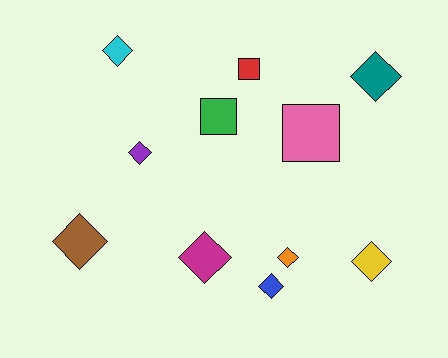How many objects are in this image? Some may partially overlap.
There are 11 objects.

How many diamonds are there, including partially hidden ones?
There are 8 diamonds.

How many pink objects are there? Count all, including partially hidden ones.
There is 1 pink object.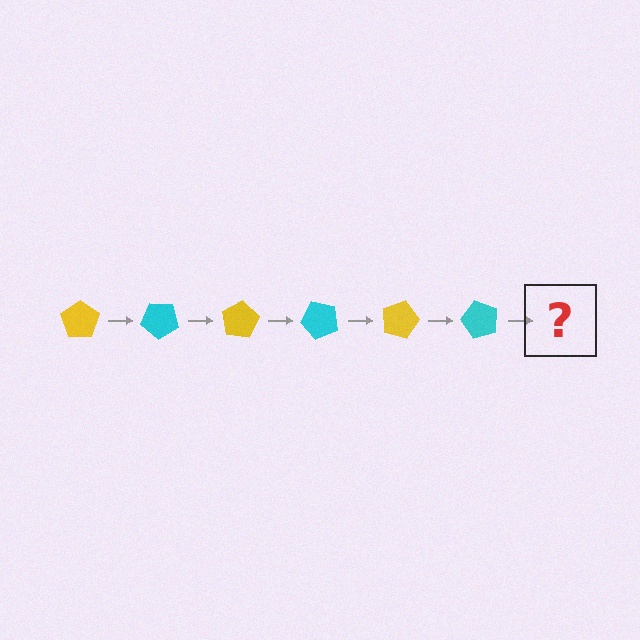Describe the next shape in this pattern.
It should be a yellow pentagon, rotated 240 degrees from the start.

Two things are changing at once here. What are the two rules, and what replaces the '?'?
The two rules are that it rotates 40 degrees each step and the color cycles through yellow and cyan. The '?' should be a yellow pentagon, rotated 240 degrees from the start.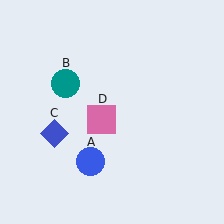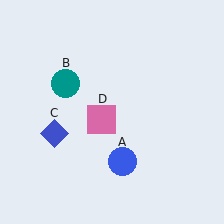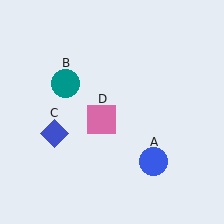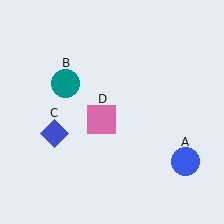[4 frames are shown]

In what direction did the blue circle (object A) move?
The blue circle (object A) moved right.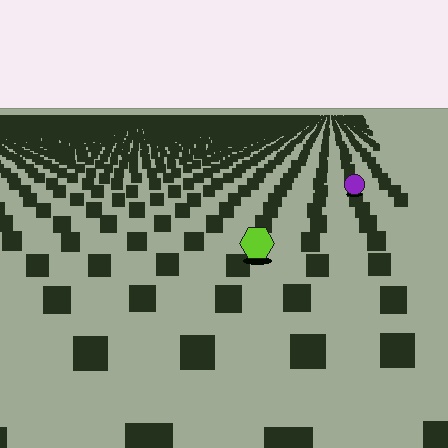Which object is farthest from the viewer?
The purple circle is farthest from the viewer. It appears smaller and the ground texture around it is denser.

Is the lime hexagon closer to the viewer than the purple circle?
Yes. The lime hexagon is closer — you can tell from the texture gradient: the ground texture is coarser near it.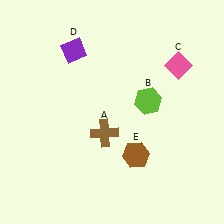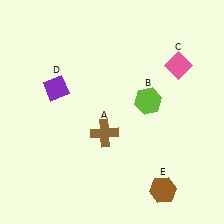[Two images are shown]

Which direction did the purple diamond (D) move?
The purple diamond (D) moved down.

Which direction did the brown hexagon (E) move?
The brown hexagon (E) moved down.